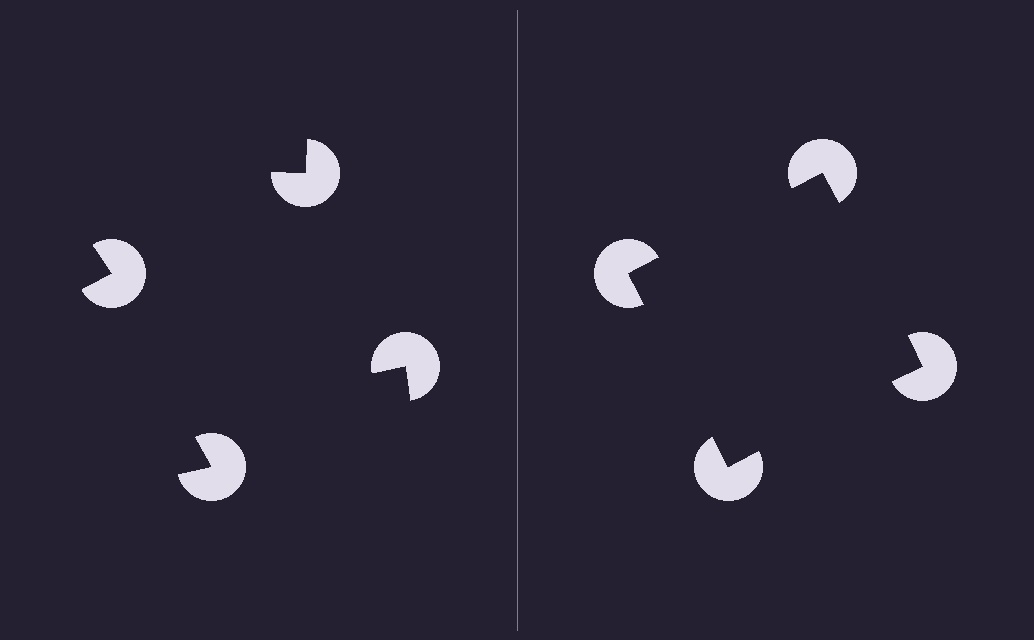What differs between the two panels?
The pac-man discs are positioned identically on both sides; only the wedge orientations differ. On the right they align to a square; on the left they are misaligned.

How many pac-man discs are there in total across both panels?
8 — 4 on each side.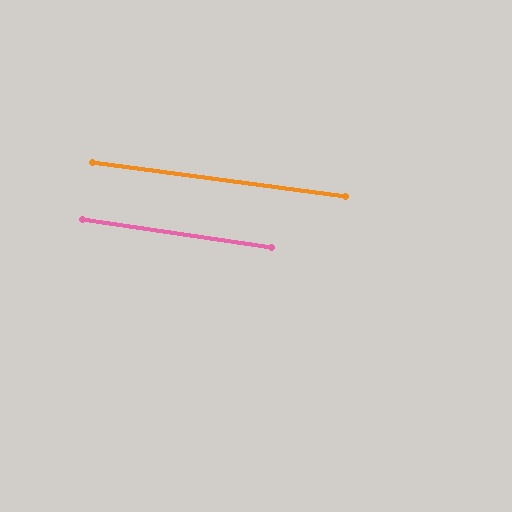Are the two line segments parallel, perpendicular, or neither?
Parallel — their directions differ by only 0.6°.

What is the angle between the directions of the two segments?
Approximately 1 degree.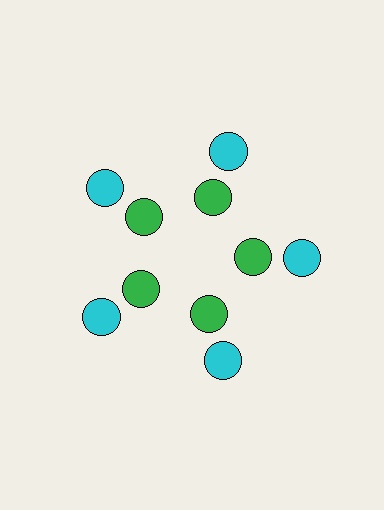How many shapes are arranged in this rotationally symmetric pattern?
There are 10 shapes, arranged in 5 groups of 2.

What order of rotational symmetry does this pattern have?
This pattern has 5-fold rotational symmetry.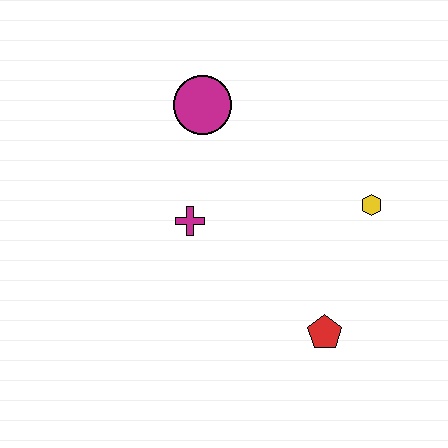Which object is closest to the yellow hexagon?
The red pentagon is closest to the yellow hexagon.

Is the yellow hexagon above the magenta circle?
No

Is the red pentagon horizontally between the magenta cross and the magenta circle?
No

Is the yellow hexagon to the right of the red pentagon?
Yes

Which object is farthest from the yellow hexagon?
The magenta circle is farthest from the yellow hexagon.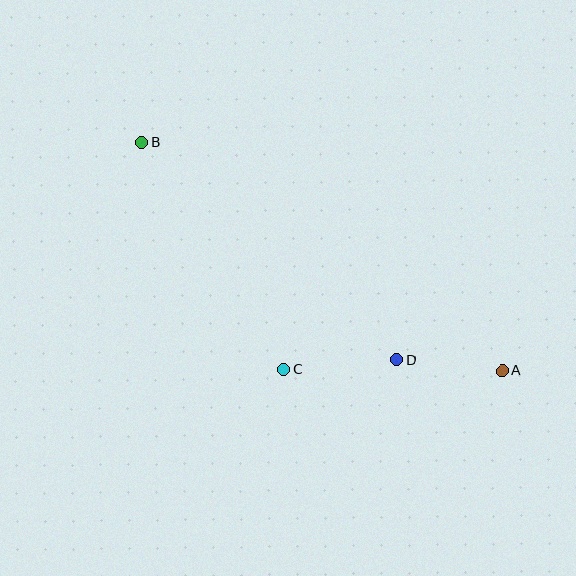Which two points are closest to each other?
Points A and D are closest to each other.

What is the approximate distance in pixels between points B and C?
The distance between B and C is approximately 268 pixels.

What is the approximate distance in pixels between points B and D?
The distance between B and D is approximately 335 pixels.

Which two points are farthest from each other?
Points A and B are farthest from each other.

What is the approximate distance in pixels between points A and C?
The distance between A and C is approximately 219 pixels.